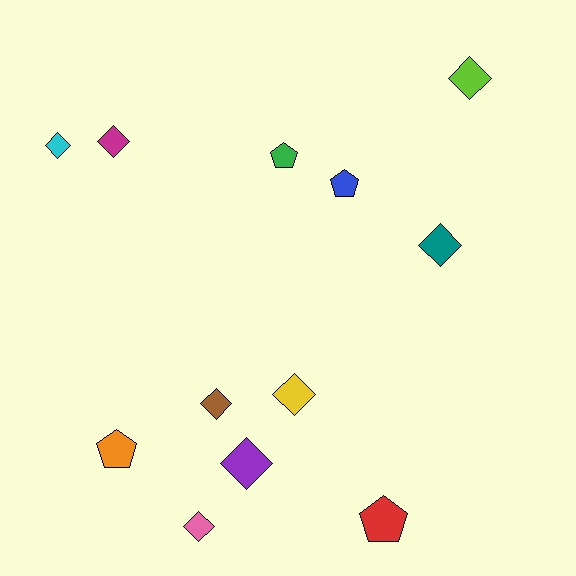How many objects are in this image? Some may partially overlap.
There are 12 objects.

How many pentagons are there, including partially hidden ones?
There are 4 pentagons.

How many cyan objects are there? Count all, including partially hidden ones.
There is 1 cyan object.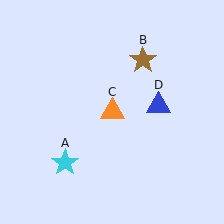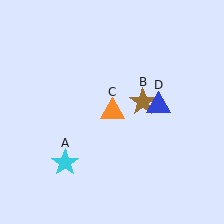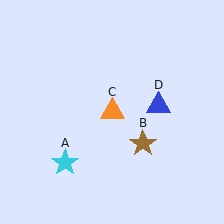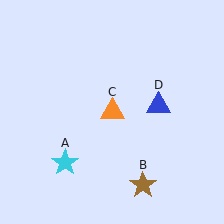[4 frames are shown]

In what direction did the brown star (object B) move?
The brown star (object B) moved down.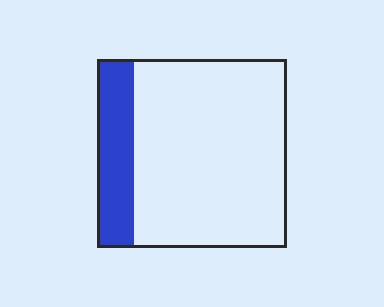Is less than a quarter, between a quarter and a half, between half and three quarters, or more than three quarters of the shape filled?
Less than a quarter.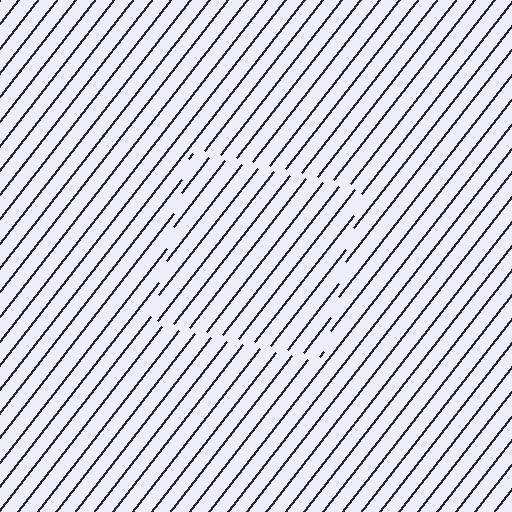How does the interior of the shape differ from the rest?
The interior of the shape contains the same grating, shifted by half a period — the contour is defined by the phase discontinuity where line-ends from the inner and outer gratings abut.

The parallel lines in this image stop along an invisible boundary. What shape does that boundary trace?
An illusory square. The interior of the shape contains the same grating, shifted by half a period — the contour is defined by the phase discontinuity where line-ends from the inner and outer gratings abut.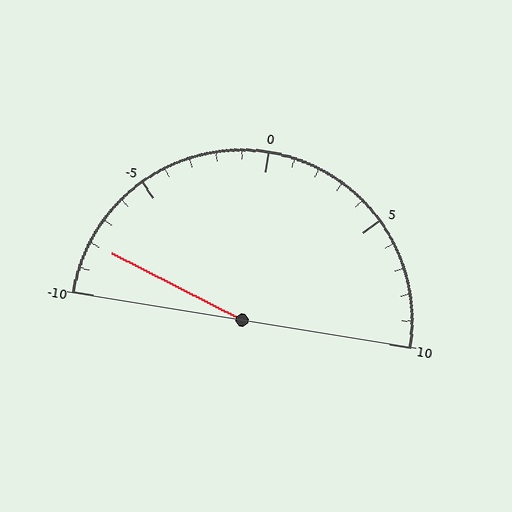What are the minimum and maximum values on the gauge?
The gauge ranges from -10 to 10.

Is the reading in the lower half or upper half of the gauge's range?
The reading is in the lower half of the range (-10 to 10).